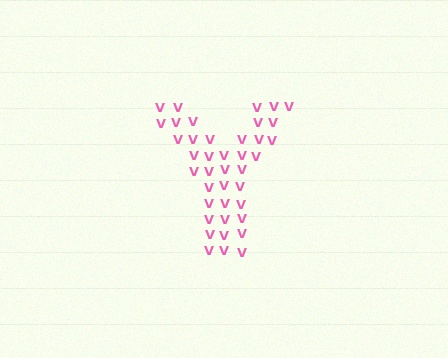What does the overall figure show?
The overall figure shows the letter Y.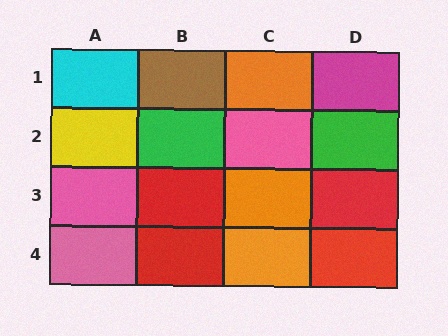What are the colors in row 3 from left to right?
Pink, red, orange, red.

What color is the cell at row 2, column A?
Yellow.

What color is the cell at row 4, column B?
Red.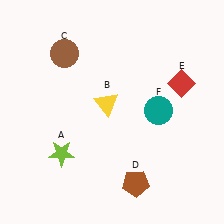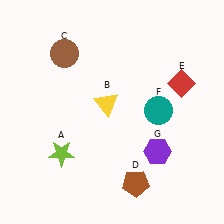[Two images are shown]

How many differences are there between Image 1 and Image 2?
There is 1 difference between the two images.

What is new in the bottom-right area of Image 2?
A purple hexagon (G) was added in the bottom-right area of Image 2.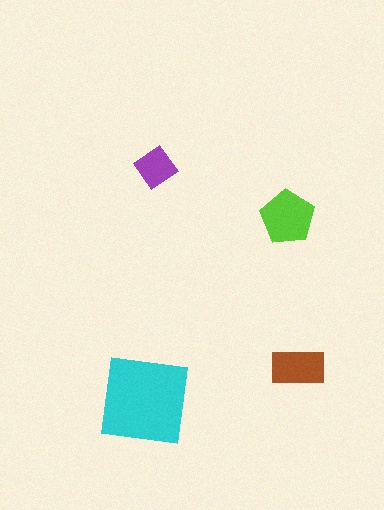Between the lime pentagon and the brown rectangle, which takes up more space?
The lime pentagon.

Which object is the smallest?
The purple diamond.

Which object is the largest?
The cyan square.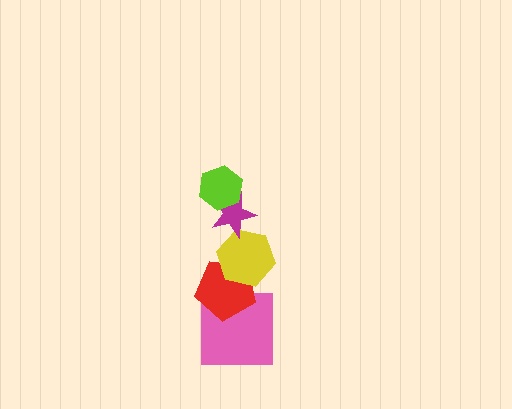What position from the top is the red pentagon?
The red pentagon is 4th from the top.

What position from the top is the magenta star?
The magenta star is 2nd from the top.